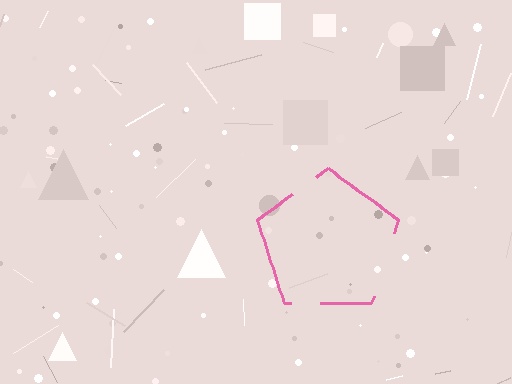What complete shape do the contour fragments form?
The contour fragments form a pentagon.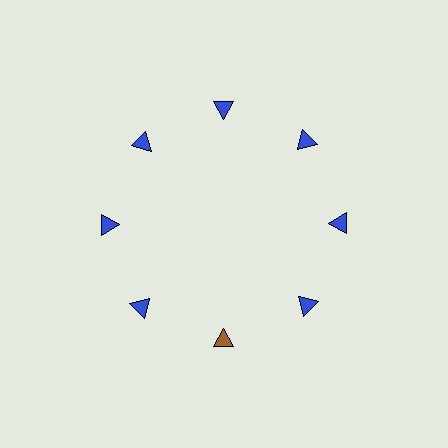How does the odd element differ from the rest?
It has a different color: brown instead of blue.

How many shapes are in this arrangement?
There are 8 shapes arranged in a ring pattern.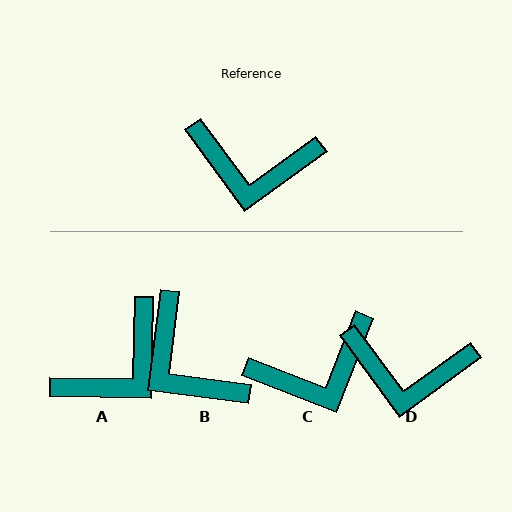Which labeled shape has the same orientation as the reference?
D.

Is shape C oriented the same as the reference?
No, it is off by about 32 degrees.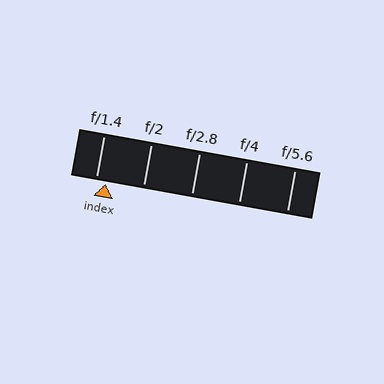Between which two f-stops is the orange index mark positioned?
The index mark is between f/1.4 and f/2.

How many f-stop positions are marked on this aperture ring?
There are 5 f-stop positions marked.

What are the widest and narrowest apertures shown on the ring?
The widest aperture shown is f/1.4 and the narrowest is f/5.6.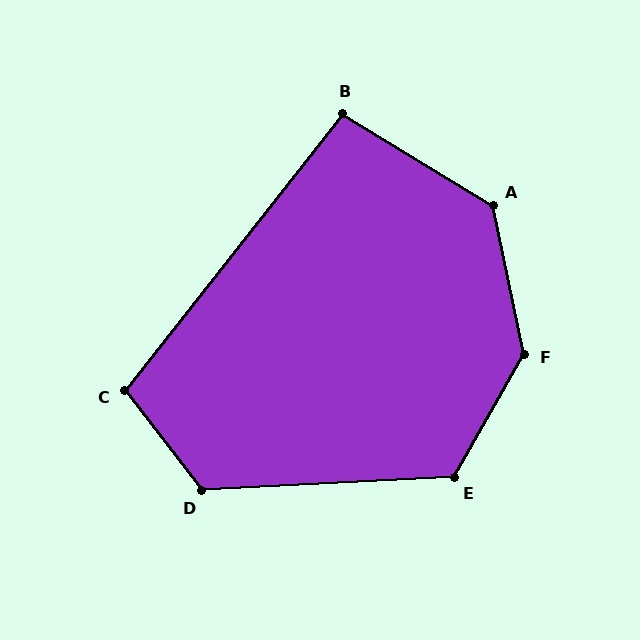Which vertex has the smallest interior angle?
B, at approximately 97 degrees.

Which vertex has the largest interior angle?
F, at approximately 139 degrees.